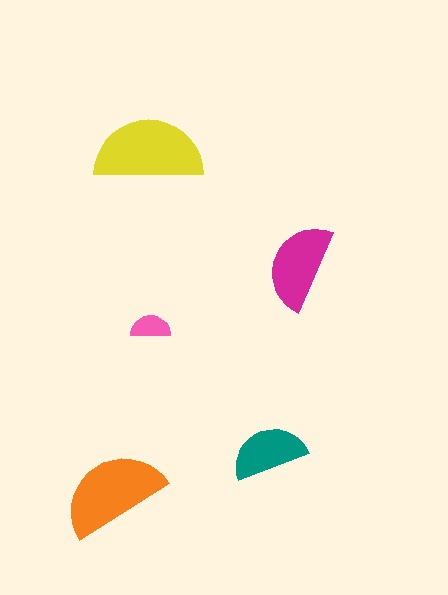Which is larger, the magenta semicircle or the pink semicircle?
The magenta one.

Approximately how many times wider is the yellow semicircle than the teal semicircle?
About 1.5 times wider.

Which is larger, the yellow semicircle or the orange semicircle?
The yellow one.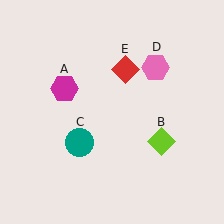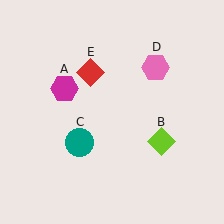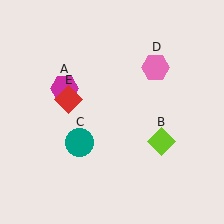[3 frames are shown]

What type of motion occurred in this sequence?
The red diamond (object E) rotated counterclockwise around the center of the scene.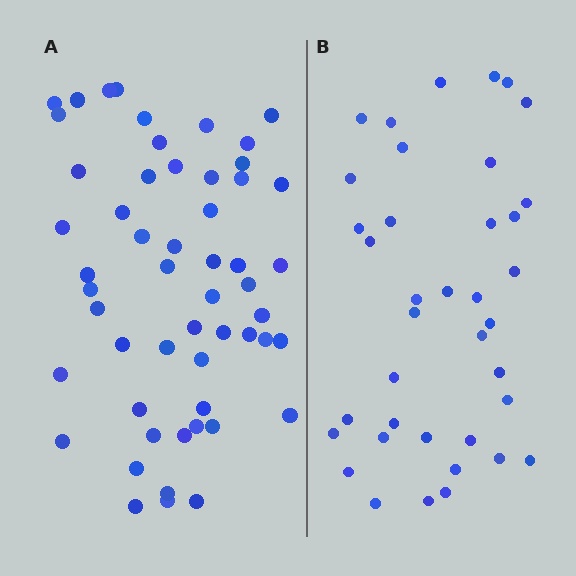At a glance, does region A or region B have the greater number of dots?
Region A (the left region) has more dots.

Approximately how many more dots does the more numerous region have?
Region A has approximately 15 more dots than region B.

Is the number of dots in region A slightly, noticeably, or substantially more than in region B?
Region A has noticeably more, but not dramatically so. The ratio is roughly 1.4 to 1.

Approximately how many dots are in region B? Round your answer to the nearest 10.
About 40 dots. (The exact count is 38, which rounds to 40.)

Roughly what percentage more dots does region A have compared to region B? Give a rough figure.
About 40% more.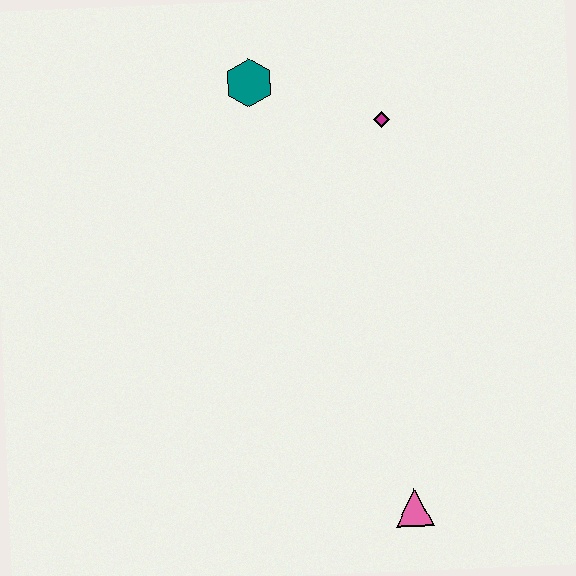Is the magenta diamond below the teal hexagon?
Yes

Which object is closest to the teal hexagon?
The magenta diamond is closest to the teal hexagon.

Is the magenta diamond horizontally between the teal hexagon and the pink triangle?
Yes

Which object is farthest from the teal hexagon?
The pink triangle is farthest from the teal hexagon.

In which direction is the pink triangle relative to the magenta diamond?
The pink triangle is below the magenta diamond.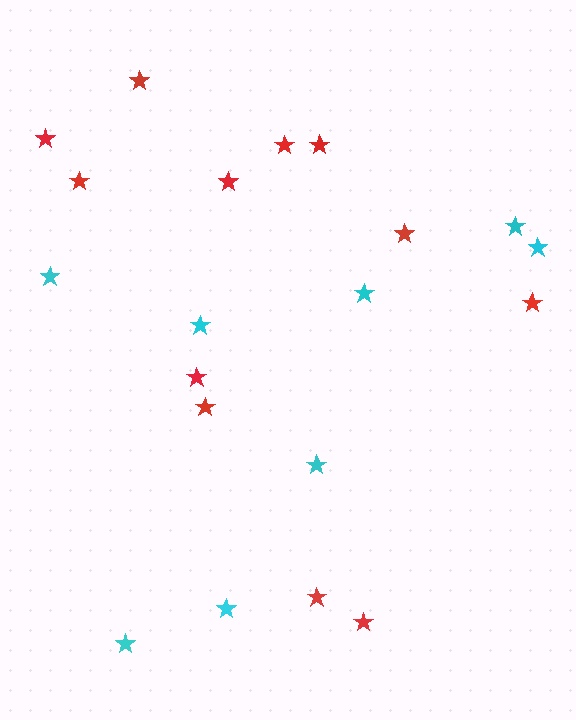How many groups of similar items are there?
There are 2 groups: one group of cyan stars (8) and one group of red stars (12).